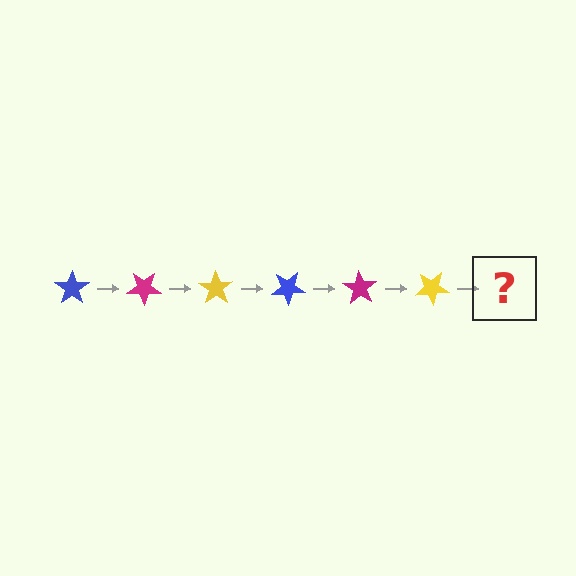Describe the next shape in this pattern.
It should be a blue star, rotated 210 degrees from the start.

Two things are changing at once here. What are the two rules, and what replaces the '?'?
The two rules are that it rotates 35 degrees each step and the color cycles through blue, magenta, and yellow. The '?' should be a blue star, rotated 210 degrees from the start.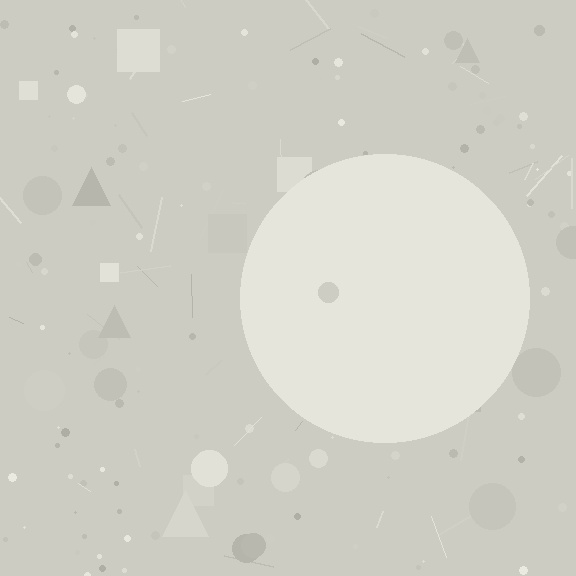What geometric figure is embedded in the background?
A circle is embedded in the background.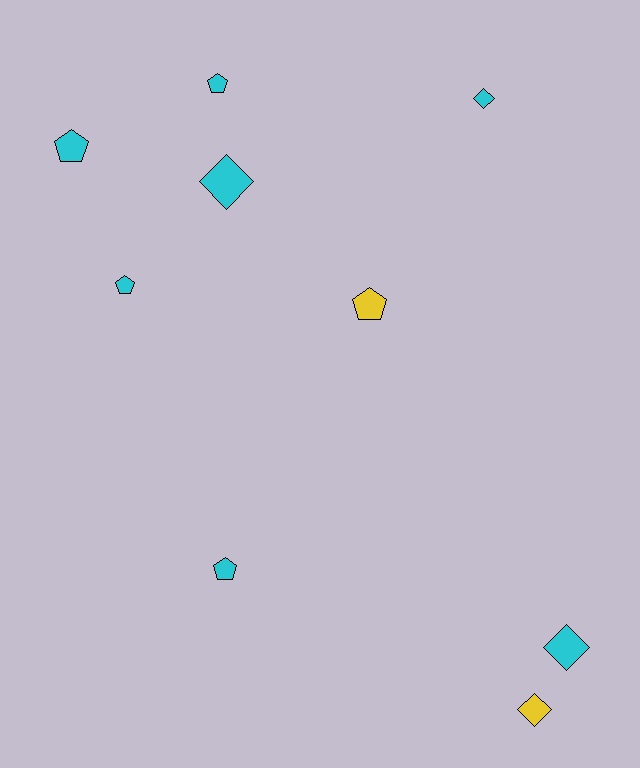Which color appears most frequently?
Cyan, with 7 objects.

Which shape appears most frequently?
Pentagon, with 5 objects.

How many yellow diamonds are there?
There is 1 yellow diamond.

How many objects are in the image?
There are 9 objects.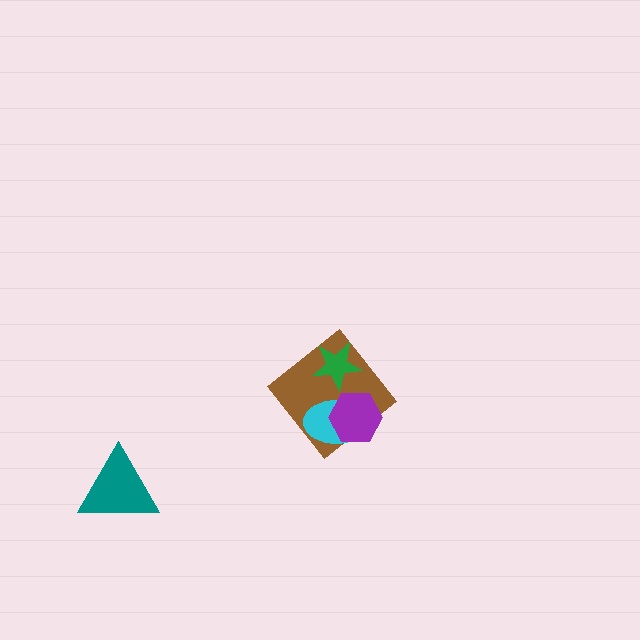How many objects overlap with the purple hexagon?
2 objects overlap with the purple hexagon.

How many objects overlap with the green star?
1 object overlaps with the green star.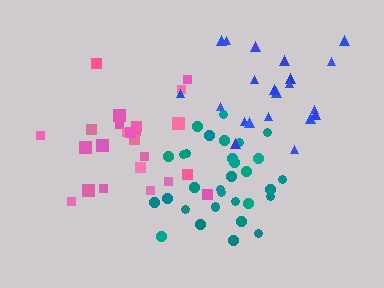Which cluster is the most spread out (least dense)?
Blue.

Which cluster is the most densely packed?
Teal.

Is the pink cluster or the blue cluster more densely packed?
Pink.